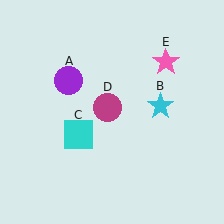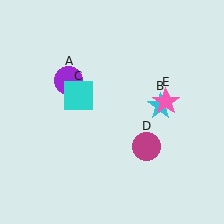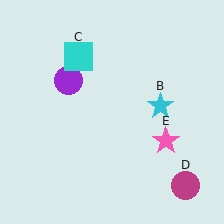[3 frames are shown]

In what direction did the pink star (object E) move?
The pink star (object E) moved down.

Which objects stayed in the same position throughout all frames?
Purple circle (object A) and cyan star (object B) remained stationary.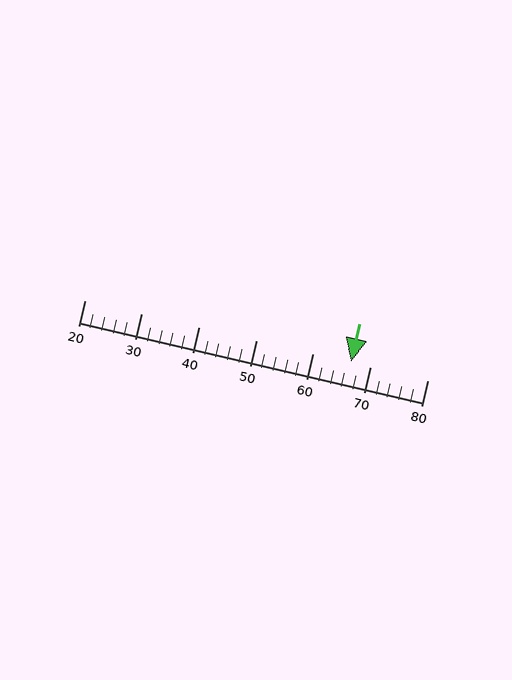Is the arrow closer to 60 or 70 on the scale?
The arrow is closer to 70.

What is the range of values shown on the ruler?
The ruler shows values from 20 to 80.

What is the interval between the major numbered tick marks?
The major tick marks are spaced 10 units apart.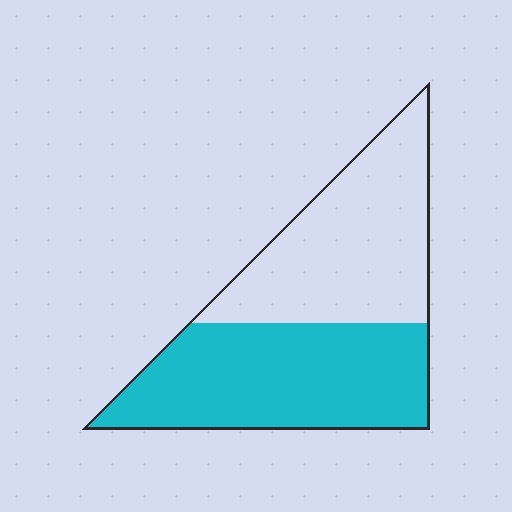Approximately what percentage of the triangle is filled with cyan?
Approximately 50%.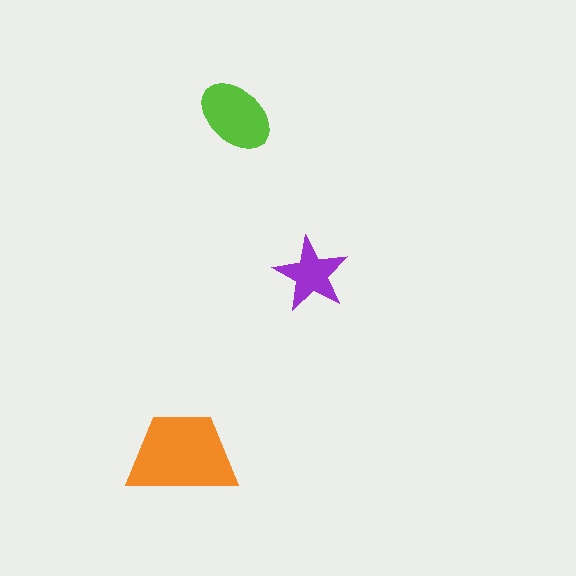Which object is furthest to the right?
The purple star is rightmost.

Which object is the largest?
The orange trapezoid.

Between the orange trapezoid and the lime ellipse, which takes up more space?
The orange trapezoid.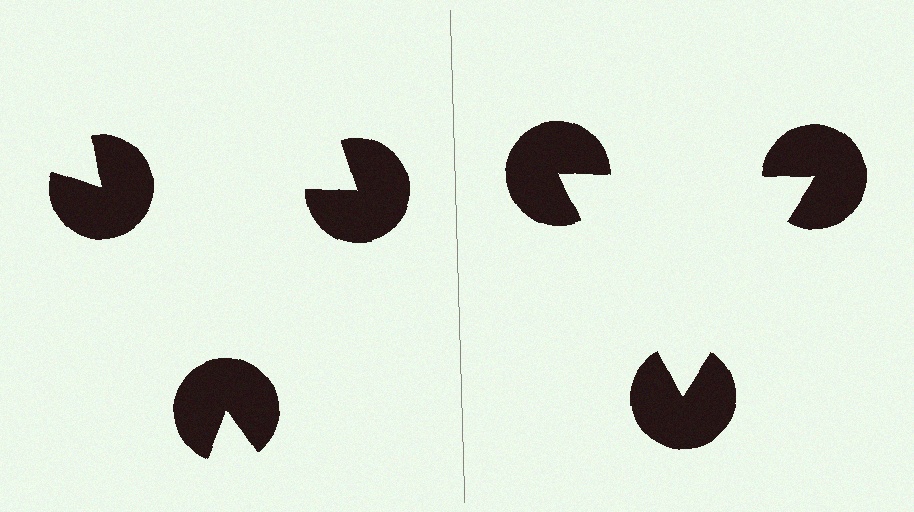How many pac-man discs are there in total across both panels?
6 — 3 on each side.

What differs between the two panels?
The pac-man discs are positioned identically on both sides; only the wedge orientations differ. On the right they align to a triangle; on the left they are misaligned.